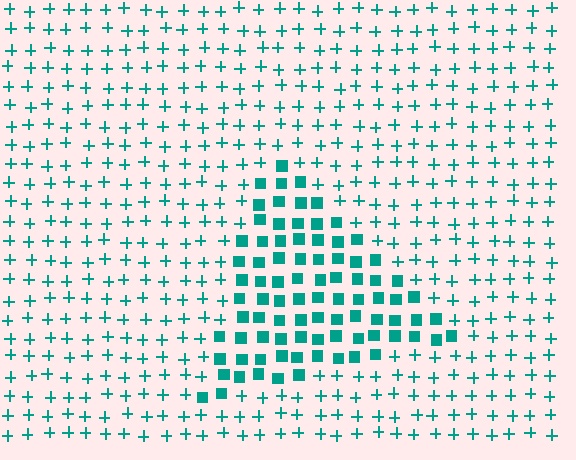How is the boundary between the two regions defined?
The boundary is defined by a change in element shape: squares inside vs. plus signs outside. All elements share the same color and spacing.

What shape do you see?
I see a triangle.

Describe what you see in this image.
The image is filled with small teal elements arranged in a uniform grid. A triangle-shaped region contains squares, while the surrounding area contains plus signs. The boundary is defined purely by the change in element shape.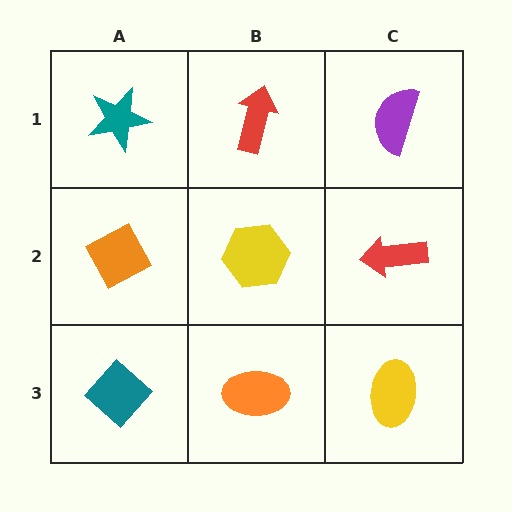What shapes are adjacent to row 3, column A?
An orange diamond (row 2, column A), an orange ellipse (row 3, column B).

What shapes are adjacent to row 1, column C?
A red arrow (row 2, column C), a red arrow (row 1, column B).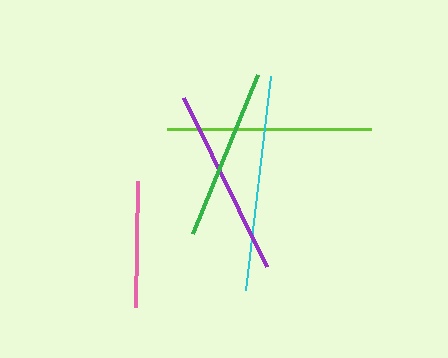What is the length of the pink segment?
The pink segment is approximately 125 pixels long.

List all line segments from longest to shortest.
From longest to shortest: cyan, lime, purple, green, pink.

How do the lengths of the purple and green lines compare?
The purple and green lines are approximately the same length.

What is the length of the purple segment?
The purple segment is approximately 188 pixels long.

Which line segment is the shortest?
The pink line is the shortest at approximately 125 pixels.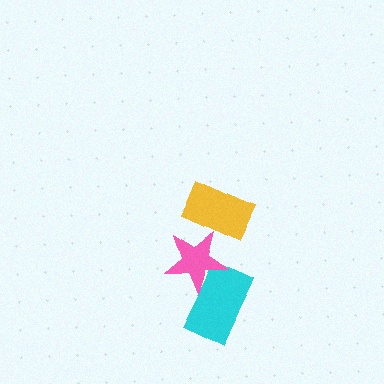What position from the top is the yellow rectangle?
The yellow rectangle is 1st from the top.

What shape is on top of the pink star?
The yellow rectangle is on top of the pink star.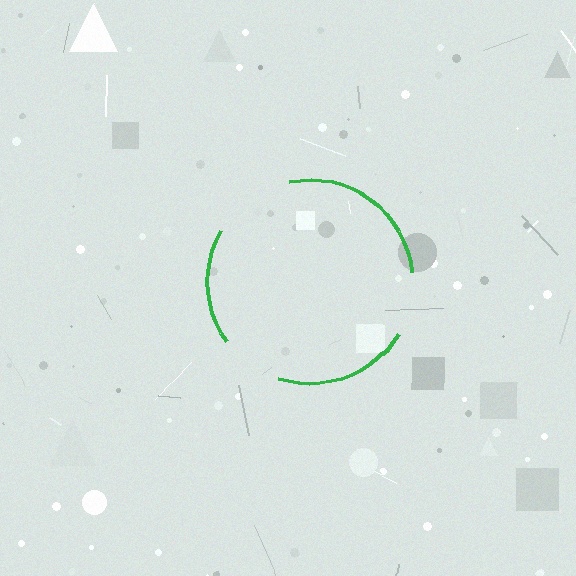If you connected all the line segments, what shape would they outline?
They would outline a circle.